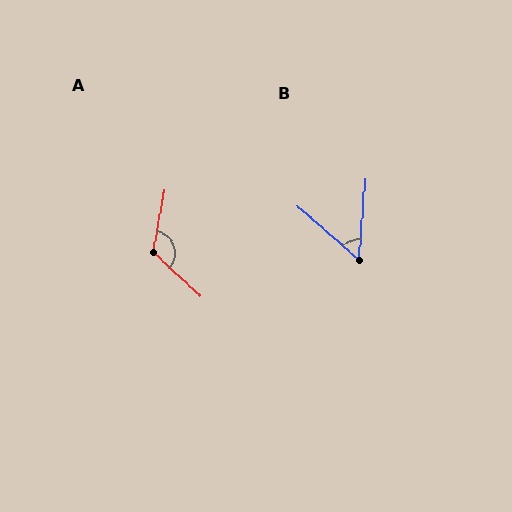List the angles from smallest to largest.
B (54°), A (121°).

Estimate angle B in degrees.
Approximately 54 degrees.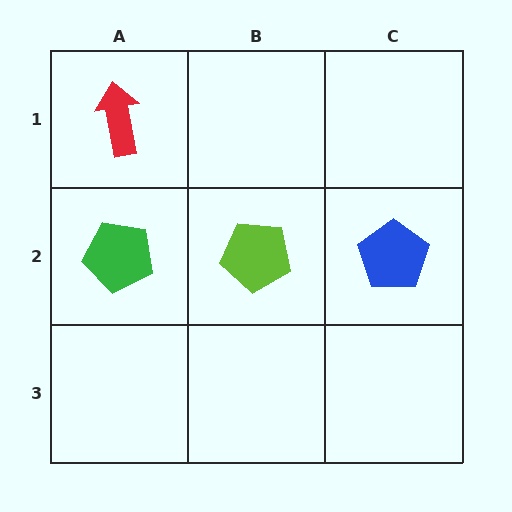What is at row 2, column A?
A green pentagon.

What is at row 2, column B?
A lime pentagon.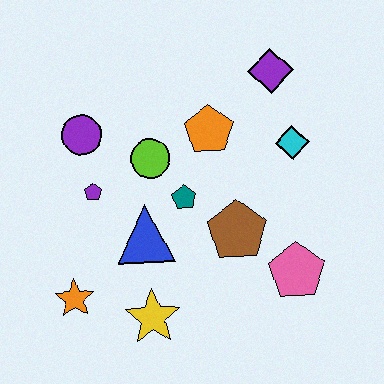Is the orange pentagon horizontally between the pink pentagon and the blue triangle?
Yes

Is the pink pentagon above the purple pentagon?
No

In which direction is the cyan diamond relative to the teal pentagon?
The cyan diamond is to the right of the teal pentagon.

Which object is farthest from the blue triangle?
The purple diamond is farthest from the blue triangle.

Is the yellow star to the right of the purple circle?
Yes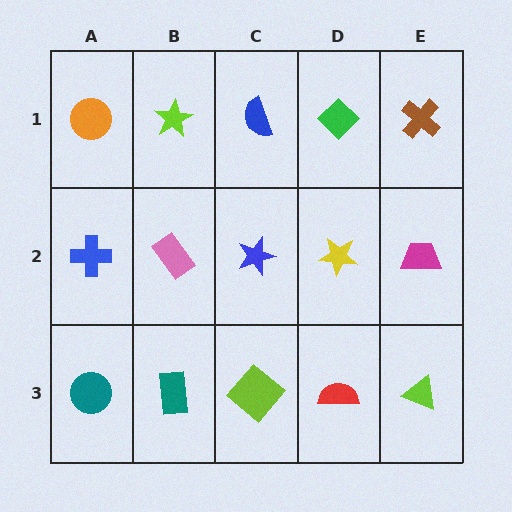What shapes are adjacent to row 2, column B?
A lime star (row 1, column B), a teal rectangle (row 3, column B), a blue cross (row 2, column A), a blue star (row 2, column C).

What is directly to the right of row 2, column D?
A magenta trapezoid.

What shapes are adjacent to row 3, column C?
A blue star (row 2, column C), a teal rectangle (row 3, column B), a red semicircle (row 3, column D).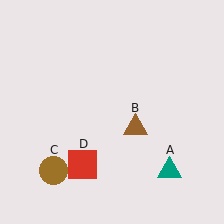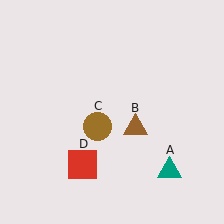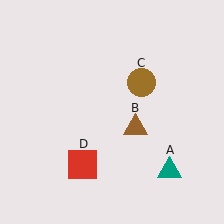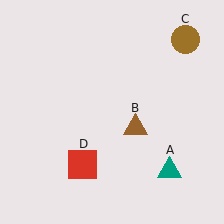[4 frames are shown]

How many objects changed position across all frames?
1 object changed position: brown circle (object C).